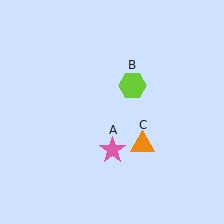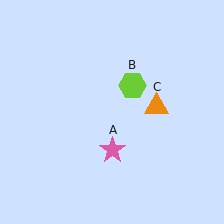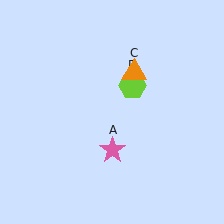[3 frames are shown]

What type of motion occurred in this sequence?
The orange triangle (object C) rotated counterclockwise around the center of the scene.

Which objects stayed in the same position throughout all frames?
Pink star (object A) and lime hexagon (object B) remained stationary.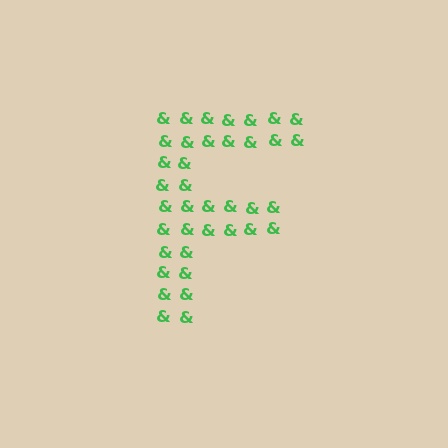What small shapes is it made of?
It is made of small ampersands.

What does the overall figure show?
The overall figure shows the letter F.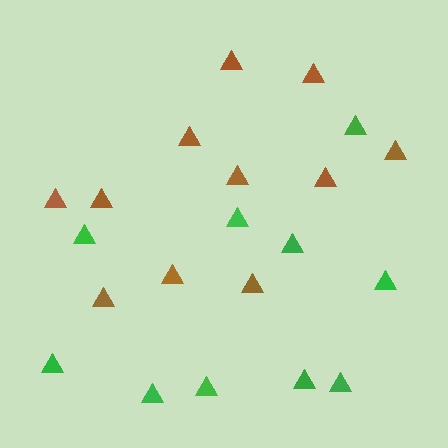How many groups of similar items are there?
There are 2 groups: one group of brown triangles (11) and one group of green triangles (10).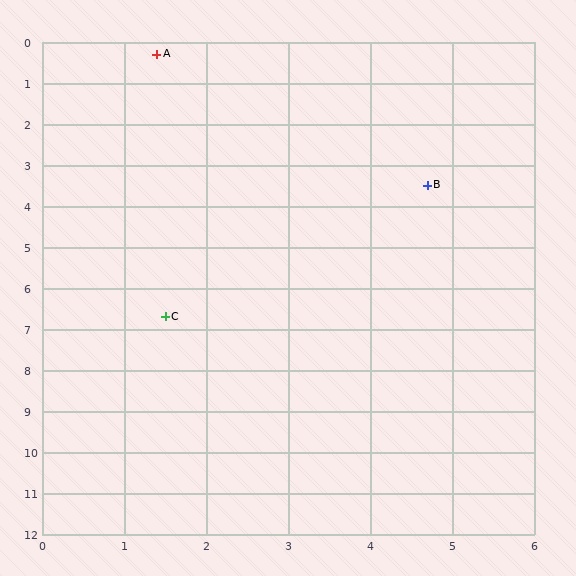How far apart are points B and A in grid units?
Points B and A are about 4.6 grid units apart.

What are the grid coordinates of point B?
Point B is at approximately (4.7, 3.5).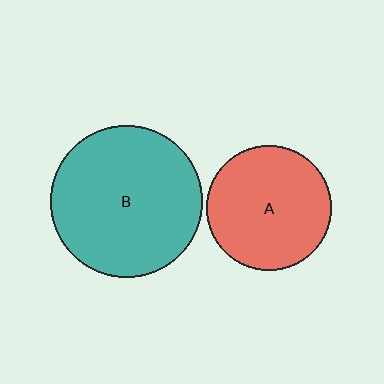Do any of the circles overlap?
No, none of the circles overlap.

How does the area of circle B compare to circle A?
Approximately 1.5 times.